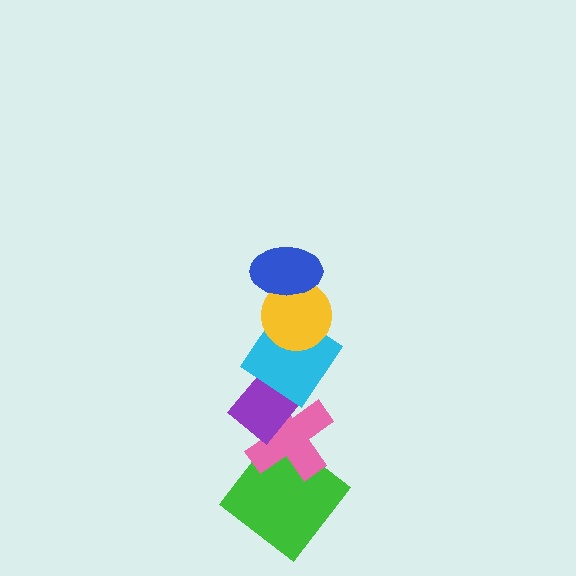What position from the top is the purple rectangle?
The purple rectangle is 4th from the top.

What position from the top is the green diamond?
The green diamond is 6th from the top.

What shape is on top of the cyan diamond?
The yellow circle is on top of the cyan diamond.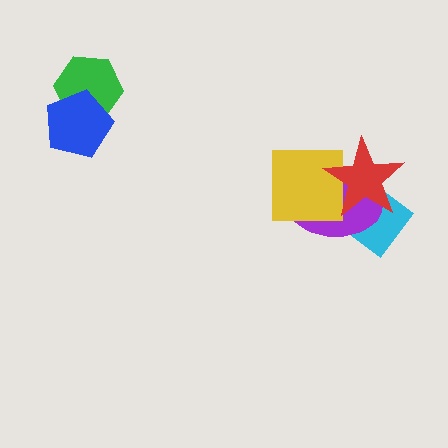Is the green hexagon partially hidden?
Yes, it is partially covered by another shape.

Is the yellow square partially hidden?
Yes, it is partially covered by another shape.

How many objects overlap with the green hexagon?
1 object overlaps with the green hexagon.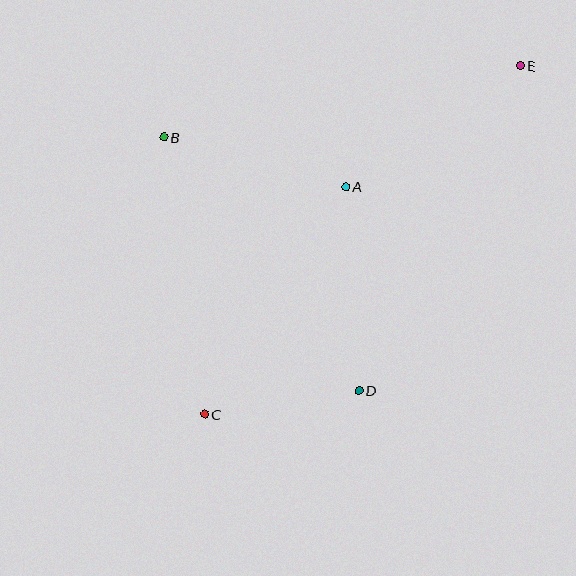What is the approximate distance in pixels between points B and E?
The distance between B and E is approximately 364 pixels.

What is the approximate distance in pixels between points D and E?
The distance between D and E is approximately 363 pixels.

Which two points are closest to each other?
Points C and D are closest to each other.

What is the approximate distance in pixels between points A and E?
The distance between A and E is approximately 213 pixels.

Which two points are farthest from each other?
Points C and E are farthest from each other.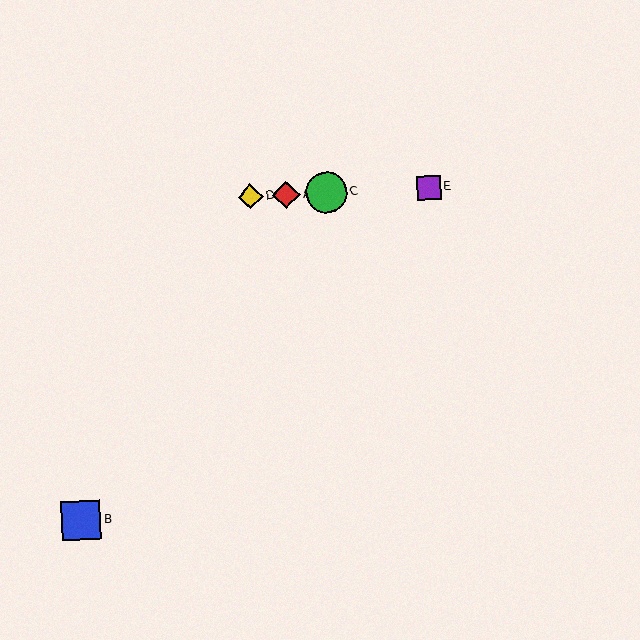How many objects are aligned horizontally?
4 objects (A, C, D, E) are aligned horizontally.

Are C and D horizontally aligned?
Yes, both are at y≈193.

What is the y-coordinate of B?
Object B is at y≈520.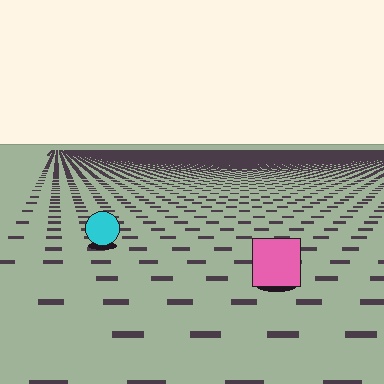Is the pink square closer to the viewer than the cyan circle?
Yes. The pink square is closer — you can tell from the texture gradient: the ground texture is coarser near it.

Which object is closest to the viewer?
The pink square is closest. The texture marks near it are larger and more spread out.